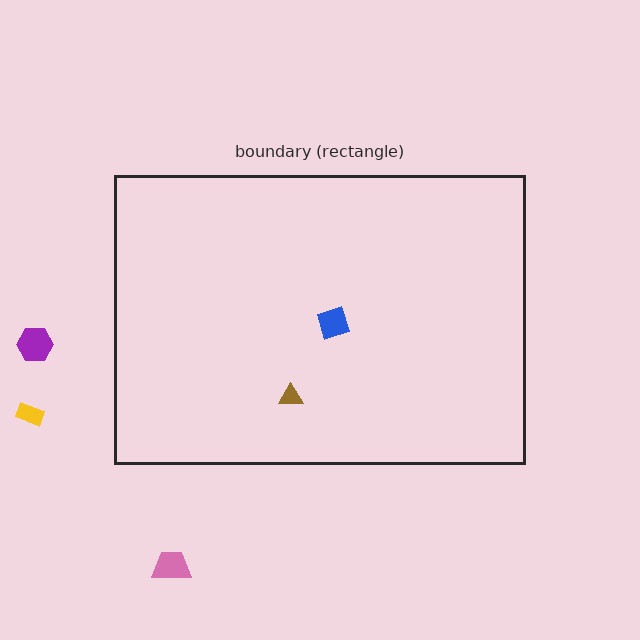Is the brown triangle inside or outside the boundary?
Inside.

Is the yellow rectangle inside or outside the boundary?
Outside.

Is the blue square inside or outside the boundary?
Inside.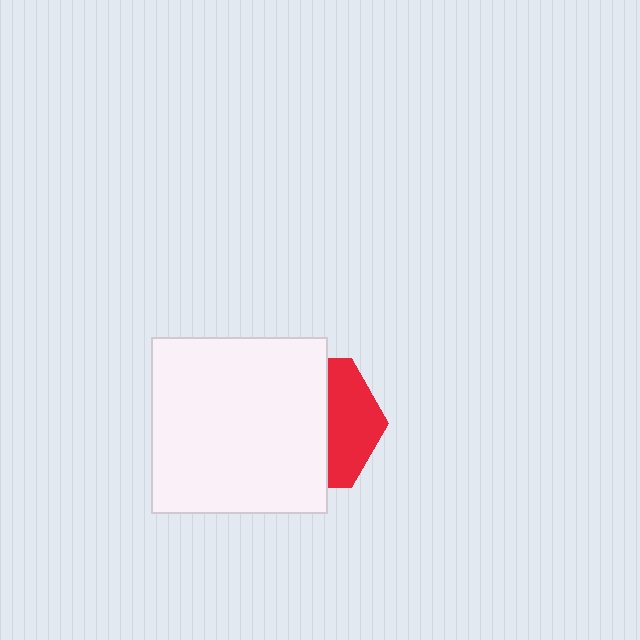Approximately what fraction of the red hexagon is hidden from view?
Roughly 62% of the red hexagon is hidden behind the white square.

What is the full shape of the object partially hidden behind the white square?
The partially hidden object is a red hexagon.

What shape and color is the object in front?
The object in front is a white square.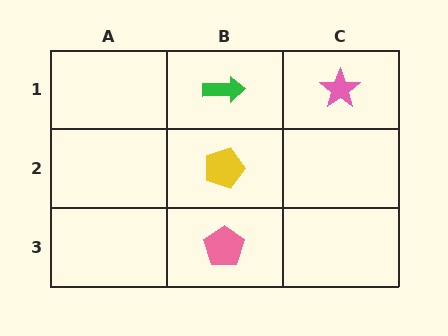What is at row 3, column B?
A pink pentagon.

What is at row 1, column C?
A pink star.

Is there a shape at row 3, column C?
No, that cell is empty.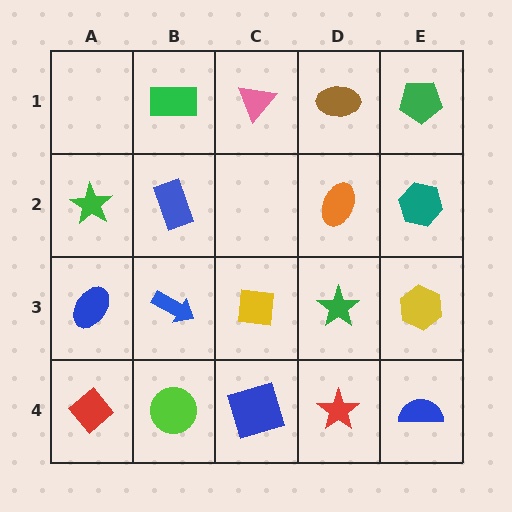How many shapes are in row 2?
4 shapes.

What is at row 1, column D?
A brown ellipse.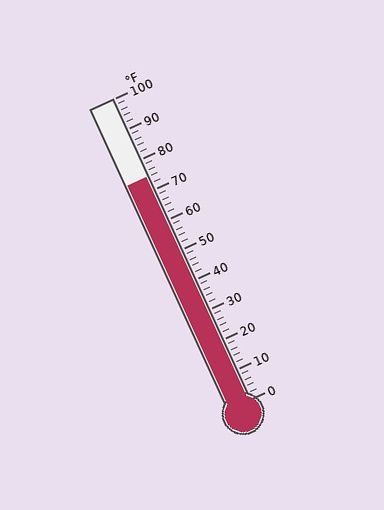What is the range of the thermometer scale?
The thermometer scale ranges from 0°F to 100°F.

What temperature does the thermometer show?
The thermometer shows approximately 74°F.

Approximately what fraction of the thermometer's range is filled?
The thermometer is filled to approximately 75% of its range.